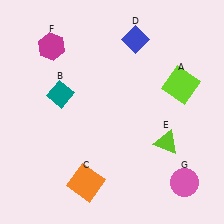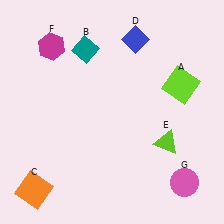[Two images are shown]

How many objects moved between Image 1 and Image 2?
2 objects moved between the two images.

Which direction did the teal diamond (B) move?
The teal diamond (B) moved up.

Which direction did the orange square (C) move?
The orange square (C) moved left.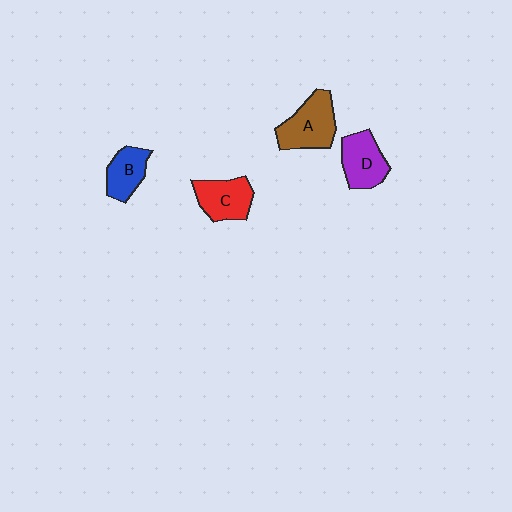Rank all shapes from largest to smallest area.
From largest to smallest: A (brown), D (purple), C (red), B (blue).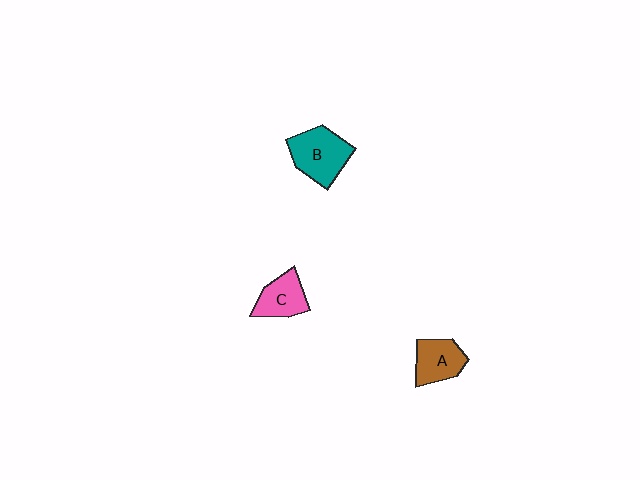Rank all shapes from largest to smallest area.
From largest to smallest: B (teal), A (brown), C (pink).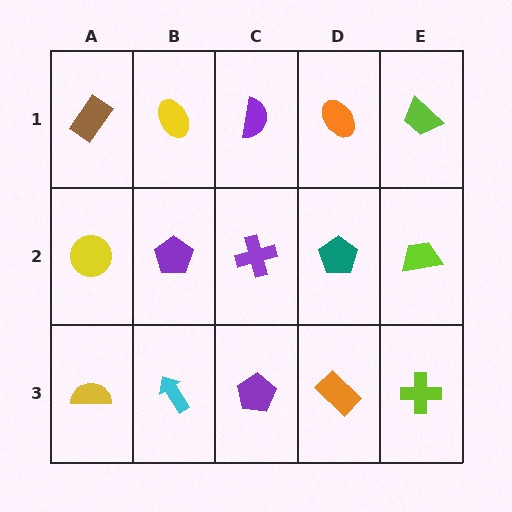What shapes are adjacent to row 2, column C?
A purple semicircle (row 1, column C), a purple pentagon (row 3, column C), a purple pentagon (row 2, column B), a teal pentagon (row 2, column D).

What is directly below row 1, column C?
A purple cross.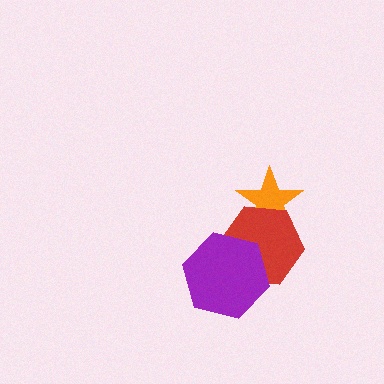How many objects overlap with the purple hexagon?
1 object overlaps with the purple hexagon.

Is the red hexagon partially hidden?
Yes, it is partially covered by another shape.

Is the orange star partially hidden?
Yes, it is partially covered by another shape.